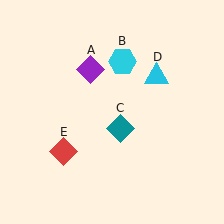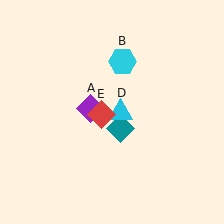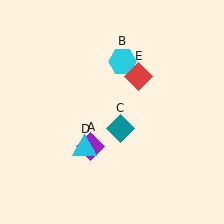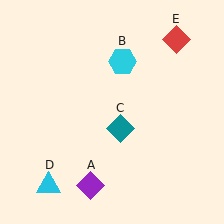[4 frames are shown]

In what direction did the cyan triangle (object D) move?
The cyan triangle (object D) moved down and to the left.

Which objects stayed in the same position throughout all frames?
Cyan hexagon (object B) and teal diamond (object C) remained stationary.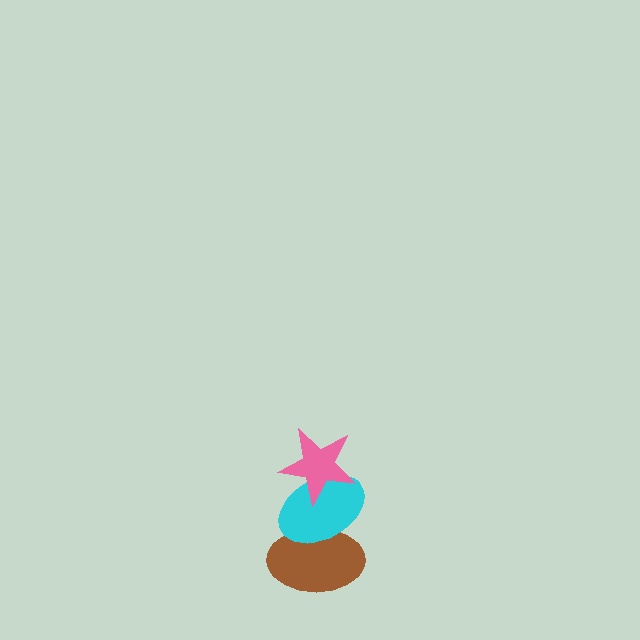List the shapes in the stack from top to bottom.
From top to bottom: the pink star, the cyan ellipse, the brown ellipse.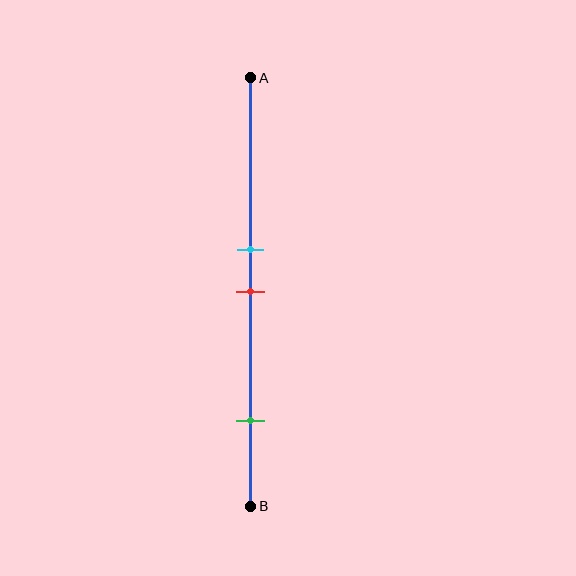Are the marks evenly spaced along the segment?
No, the marks are not evenly spaced.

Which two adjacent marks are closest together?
The cyan and red marks are the closest adjacent pair.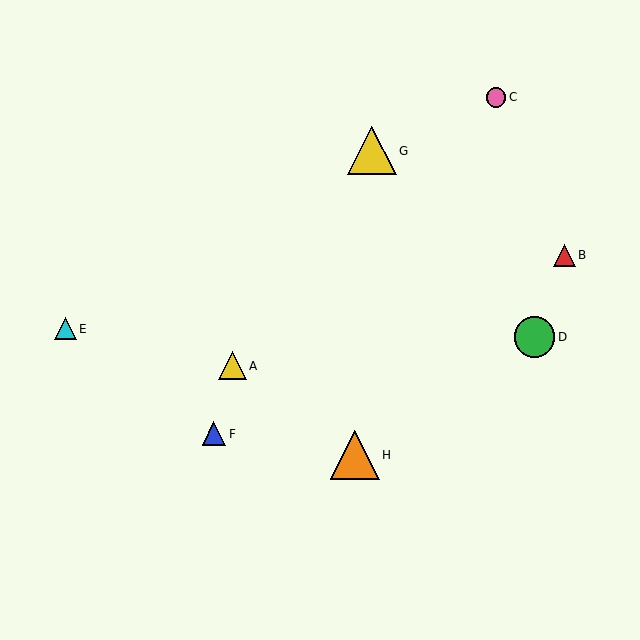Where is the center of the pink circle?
The center of the pink circle is at (496, 97).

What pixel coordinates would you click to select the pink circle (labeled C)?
Click at (496, 97) to select the pink circle C.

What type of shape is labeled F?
Shape F is a blue triangle.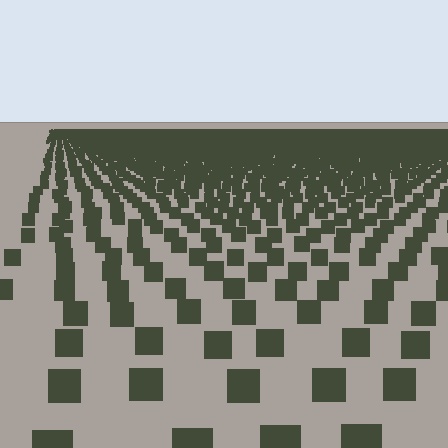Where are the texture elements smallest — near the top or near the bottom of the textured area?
Near the top.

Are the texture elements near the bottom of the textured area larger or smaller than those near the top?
Larger. Near the bottom, elements are closer to the viewer and appear at a bigger on-screen size.